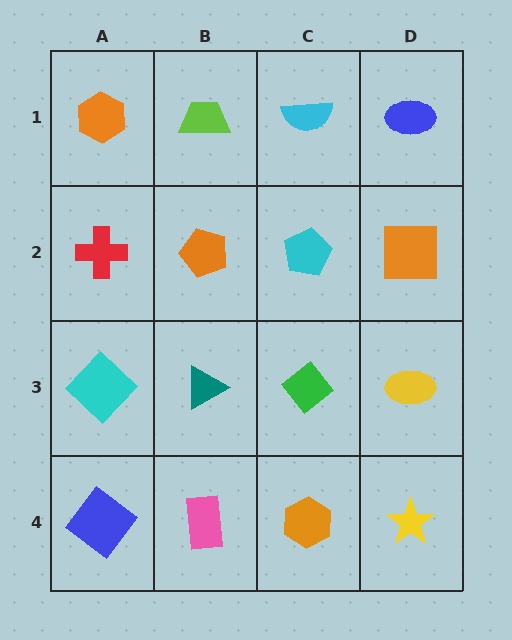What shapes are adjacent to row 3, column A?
A red cross (row 2, column A), a blue diamond (row 4, column A), a teal triangle (row 3, column B).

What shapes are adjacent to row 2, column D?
A blue ellipse (row 1, column D), a yellow ellipse (row 3, column D), a cyan pentagon (row 2, column C).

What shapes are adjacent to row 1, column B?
An orange pentagon (row 2, column B), an orange hexagon (row 1, column A), a cyan semicircle (row 1, column C).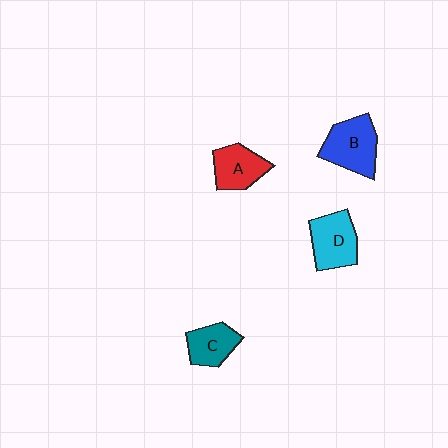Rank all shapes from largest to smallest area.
From largest to smallest: B (blue), D (cyan), A (red), C (teal).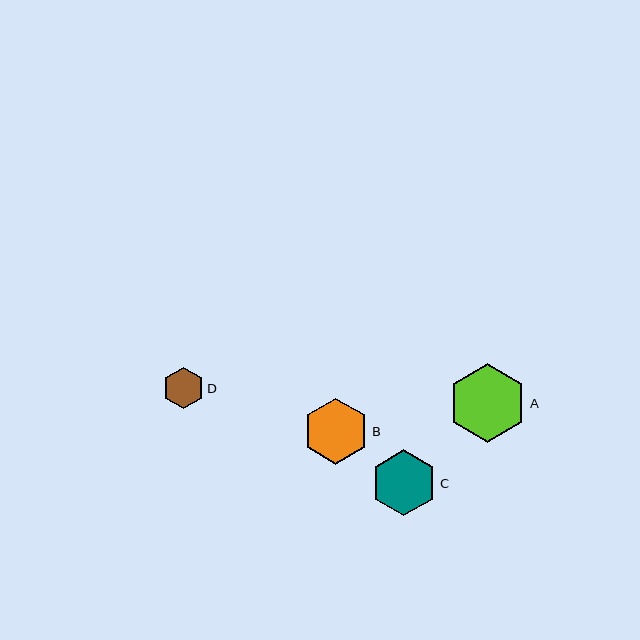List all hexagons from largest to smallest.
From largest to smallest: A, B, C, D.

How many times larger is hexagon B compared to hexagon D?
Hexagon B is approximately 1.6 times the size of hexagon D.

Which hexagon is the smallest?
Hexagon D is the smallest with a size of approximately 41 pixels.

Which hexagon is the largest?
Hexagon A is the largest with a size of approximately 79 pixels.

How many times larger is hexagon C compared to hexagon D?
Hexagon C is approximately 1.6 times the size of hexagon D.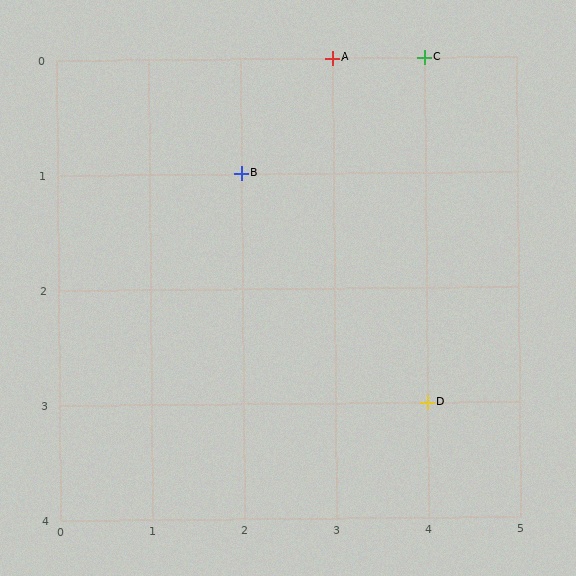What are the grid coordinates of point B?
Point B is at grid coordinates (2, 1).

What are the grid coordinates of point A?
Point A is at grid coordinates (3, 0).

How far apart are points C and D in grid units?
Points C and D are 3 rows apart.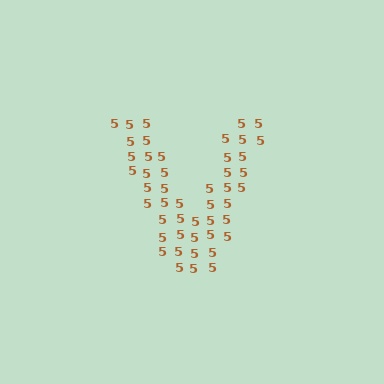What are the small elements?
The small elements are digit 5's.